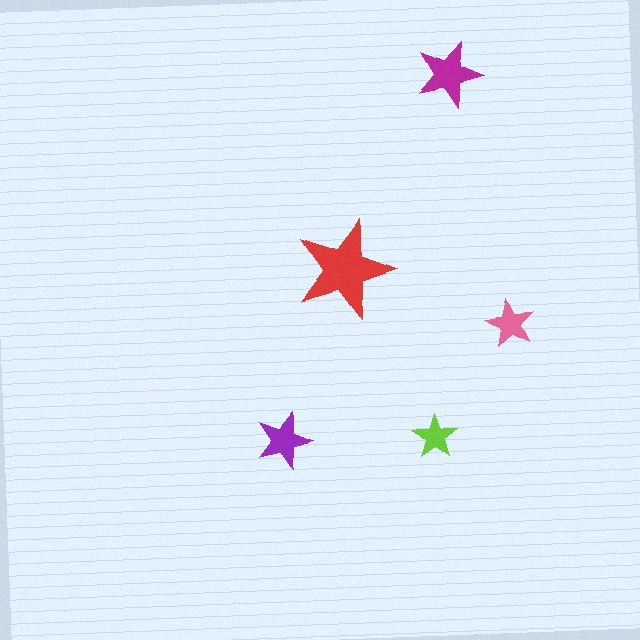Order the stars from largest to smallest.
the red one, the magenta one, the purple one, the pink one, the lime one.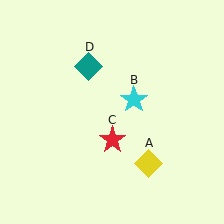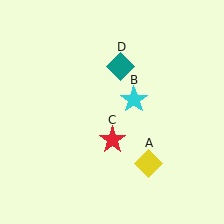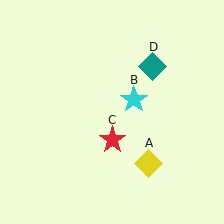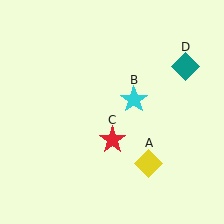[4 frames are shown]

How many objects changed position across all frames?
1 object changed position: teal diamond (object D).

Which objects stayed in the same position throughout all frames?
Yellow diamond (object A) and cyan star (object B) and red star (object C) remained stationary.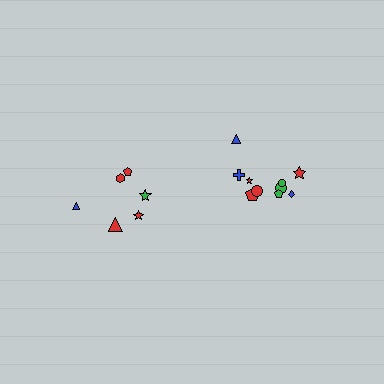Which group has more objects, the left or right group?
The right group.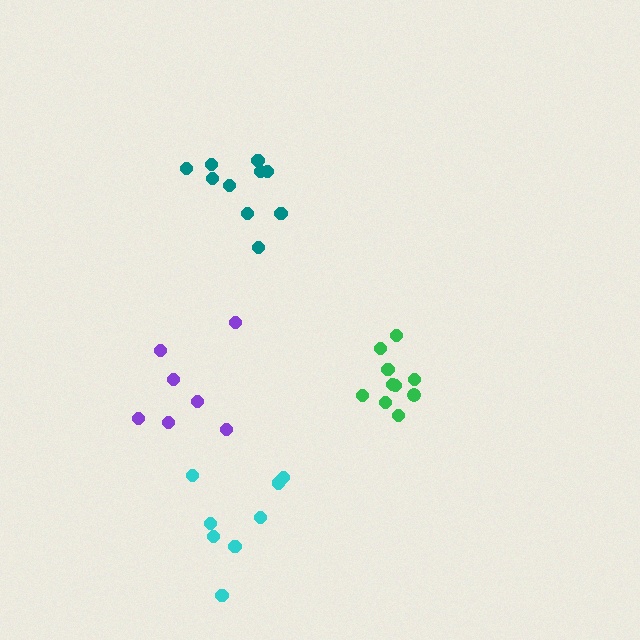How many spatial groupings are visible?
There are 4 spatial groupings.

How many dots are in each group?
Group 1: 10 dots, Group 2: 8 dots, Group 3: 10 dots, Group 4: 7 dots (35 total).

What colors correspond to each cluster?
The clusters are colored: green, cyan, teal, purple.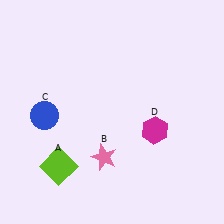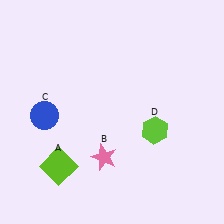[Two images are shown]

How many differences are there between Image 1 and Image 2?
There is 1 difference between the two images.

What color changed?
The hexagon (D) changed from magenta in Image 1 to lime in Image 2.